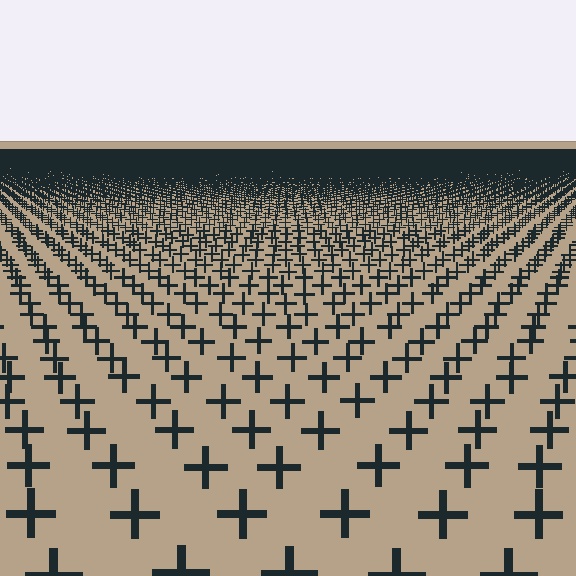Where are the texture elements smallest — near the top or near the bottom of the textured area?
Near the top.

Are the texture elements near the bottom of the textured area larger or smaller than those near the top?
Larger. Near the bottom, elements are closer to the viewer and appear at a bigger on-screen size.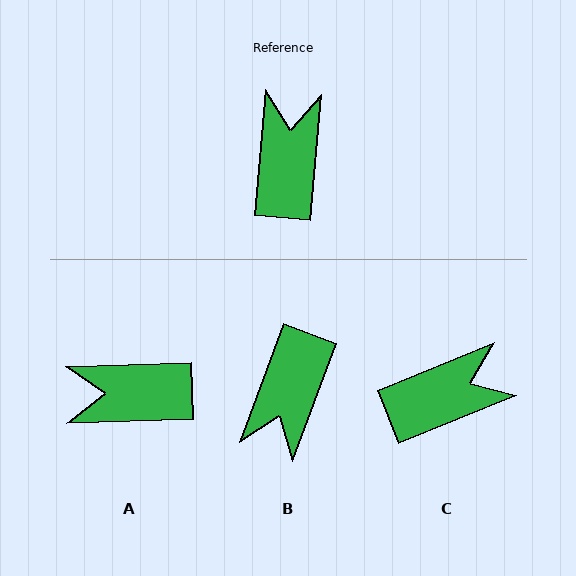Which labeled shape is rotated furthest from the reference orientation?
B, about 165 degrees away.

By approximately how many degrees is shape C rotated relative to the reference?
Approximately 63 degrees clockwise.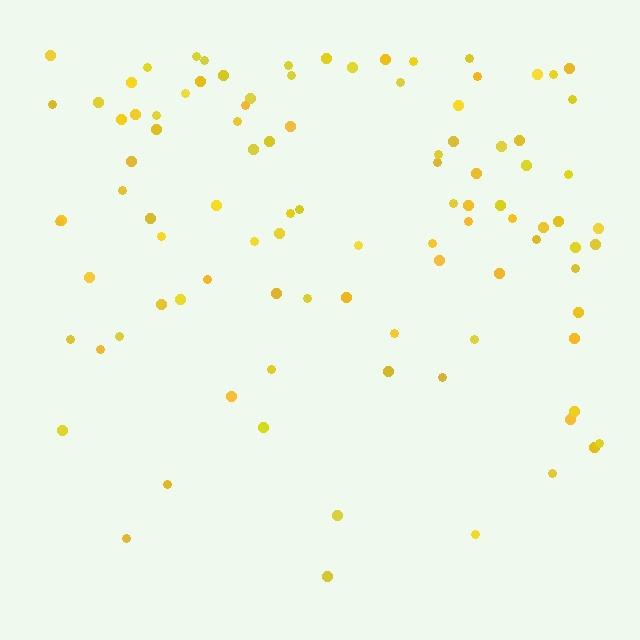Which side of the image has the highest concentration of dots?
The top.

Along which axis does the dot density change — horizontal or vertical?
Vertical.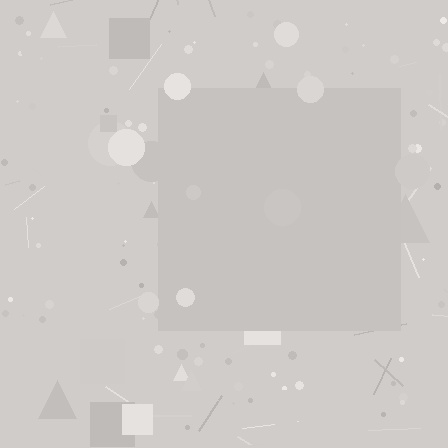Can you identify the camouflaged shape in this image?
The camouflaged shape is a square.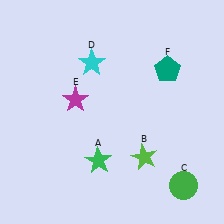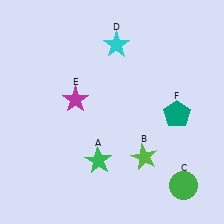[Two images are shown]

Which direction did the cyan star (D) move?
The cyan star (D) moved right.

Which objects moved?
The objects that moved are: the cyan star (D), the teal pentagon (F).